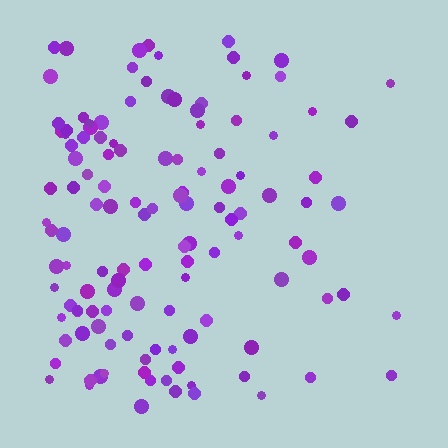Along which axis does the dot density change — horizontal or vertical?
Horizontal.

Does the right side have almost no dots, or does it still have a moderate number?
Still a moderate number, just noticeably fewer than the left.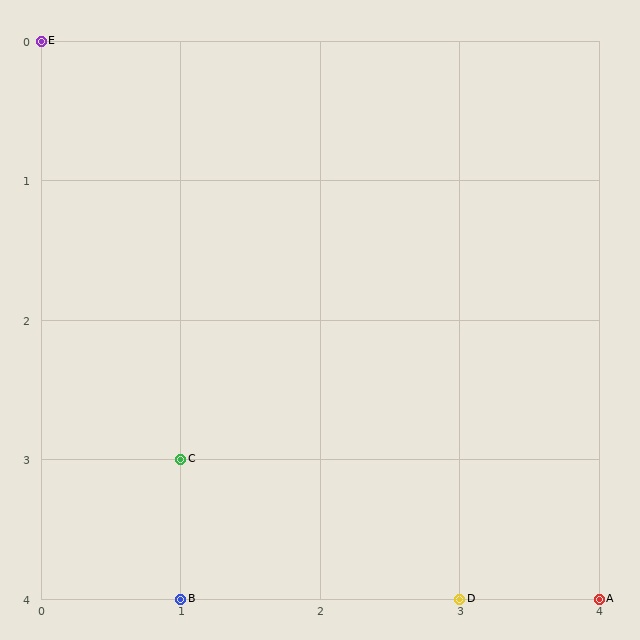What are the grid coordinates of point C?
Point C is at grid coordinates (1, 3).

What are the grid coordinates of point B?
Point B is at grid coordinates (1, 4).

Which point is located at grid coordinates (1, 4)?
Point B is at (1, 4).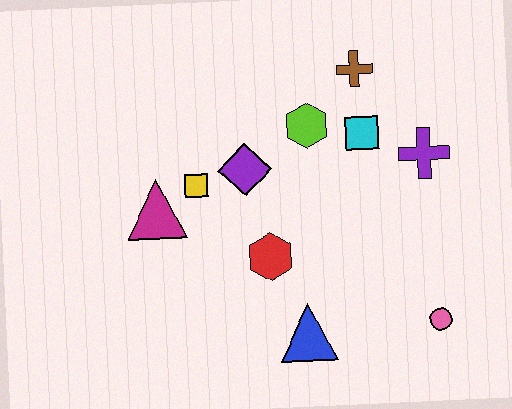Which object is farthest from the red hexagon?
The brown cross is farthest from the red hexagon.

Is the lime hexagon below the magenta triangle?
No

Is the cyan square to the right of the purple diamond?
Yes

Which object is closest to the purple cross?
The cyan square is closest to the purple cross.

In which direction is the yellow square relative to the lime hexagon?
The yellow square is to the left of the lime hexagon.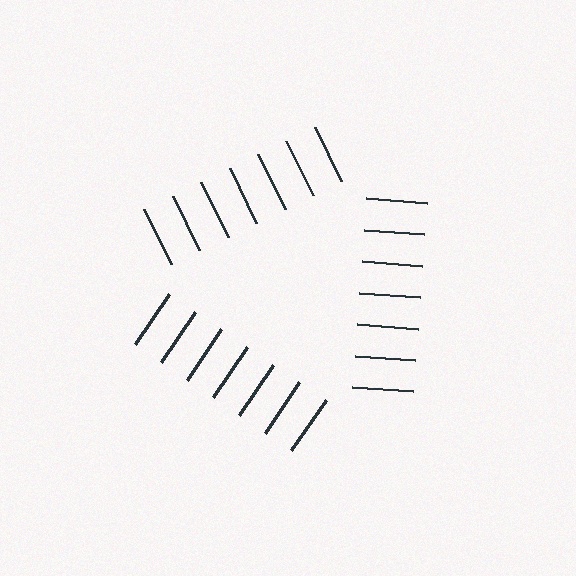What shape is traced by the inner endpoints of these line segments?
An illusory triangle — the line segments terminate on its edges but no continuous stroke is drawn.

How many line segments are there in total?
21 — 7 along each of the 3 edges.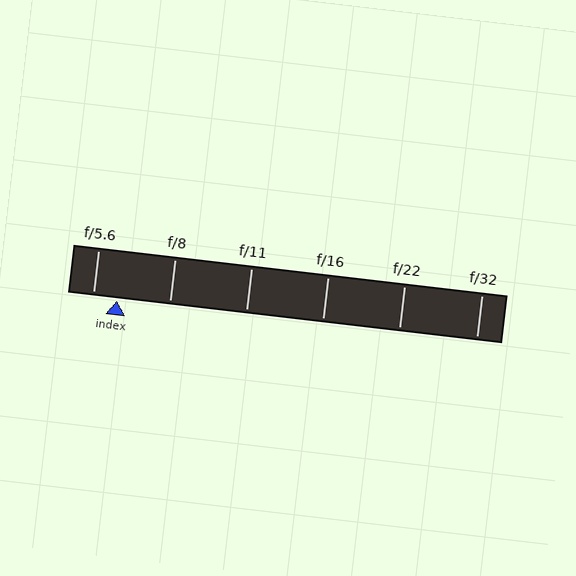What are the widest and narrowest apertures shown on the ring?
The widest aperture shown is f/5.6 and the narrowest is f/32.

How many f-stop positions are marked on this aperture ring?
There are 6 f-stop positions marked.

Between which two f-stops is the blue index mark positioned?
The index mark is between f/5.6 and f/8.